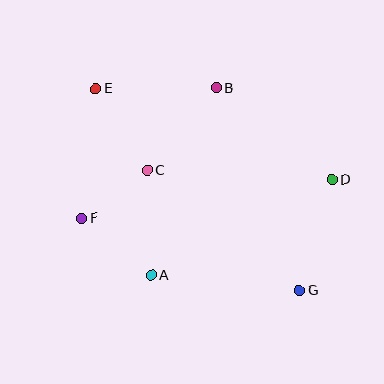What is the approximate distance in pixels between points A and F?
The distance between A and F is approximately 90 pixels.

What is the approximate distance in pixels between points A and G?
The distance between A and G is approximately 149 pixels.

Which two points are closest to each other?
Points C and F are closest to each other.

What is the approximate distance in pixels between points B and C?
The distance between B and C is approximately 108 pixels.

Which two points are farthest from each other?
Points E and G are farthest from each other.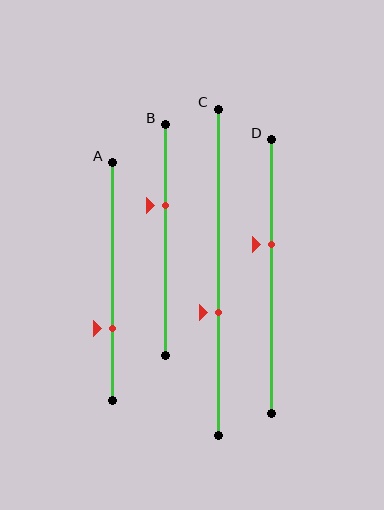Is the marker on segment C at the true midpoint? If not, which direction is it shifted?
No, the marker on segment C is shifted downward by about 12% of the segment length.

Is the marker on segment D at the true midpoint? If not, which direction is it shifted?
No, the marker on segment D is shifted upward by about 12% of the segment length.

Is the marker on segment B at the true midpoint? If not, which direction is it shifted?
No, the marker on segment B is shifted upward by about 15% of the segment length.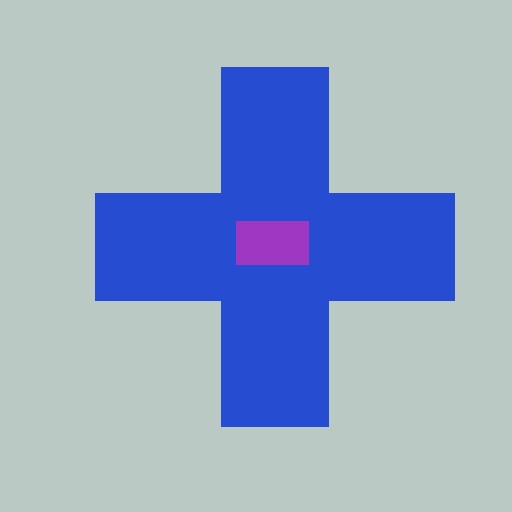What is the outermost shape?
The blue cross.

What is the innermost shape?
The purple rectangle.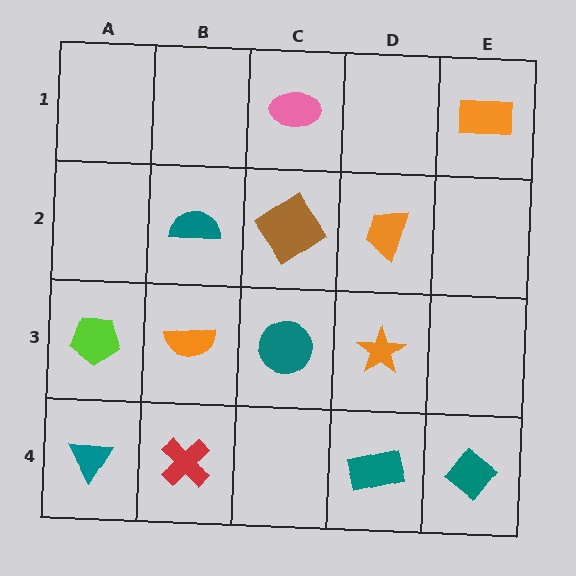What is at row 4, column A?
A teal triangle.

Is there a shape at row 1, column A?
No, that cell is empty.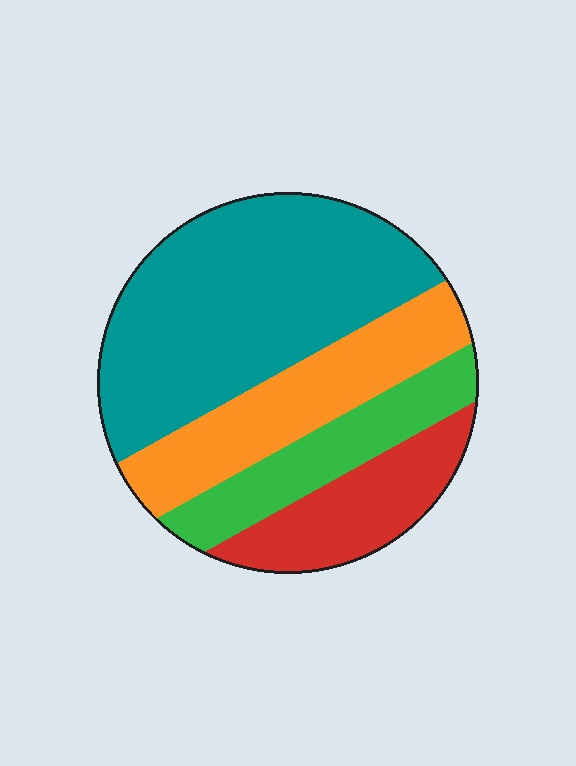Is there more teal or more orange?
Teal.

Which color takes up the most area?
Teal, at roughly 45%.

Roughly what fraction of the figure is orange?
Orange takes up between a sixth and a third of the figure.